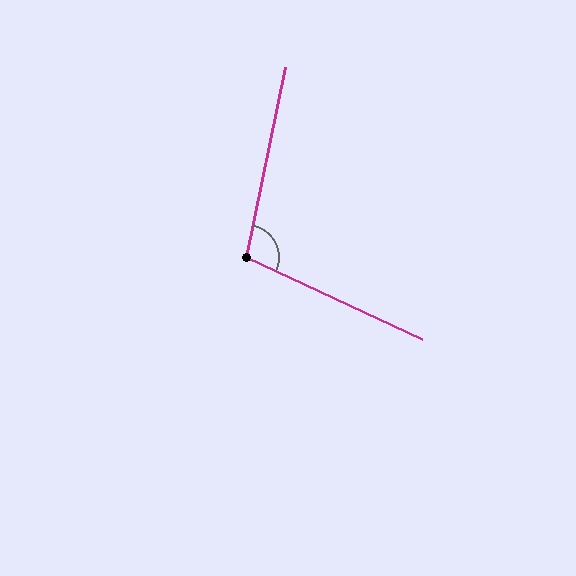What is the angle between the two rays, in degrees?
Approximately 103 degrees.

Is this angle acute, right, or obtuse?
It is obtuse.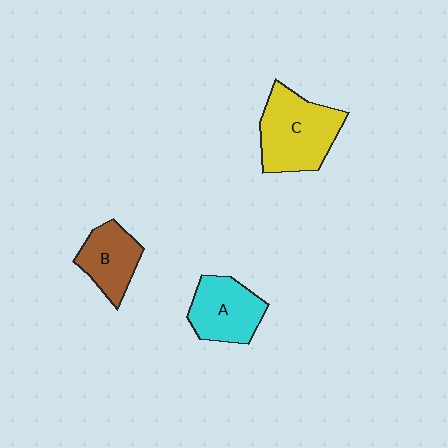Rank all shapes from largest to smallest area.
From largest to smallest: C (yellow), A (cyan), B (brown).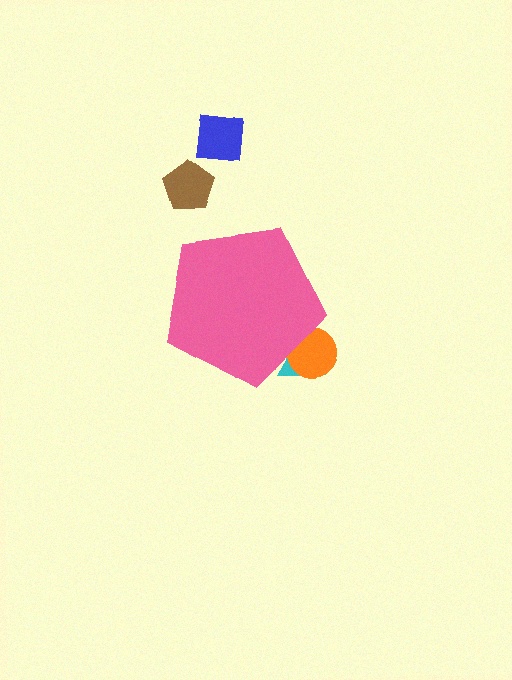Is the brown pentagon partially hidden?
No, the brown pentagon is fully visible.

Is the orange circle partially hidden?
Yes, the orange circle is partially hidden behind the pink pentagon.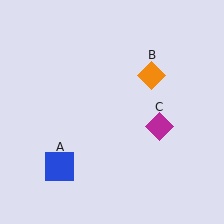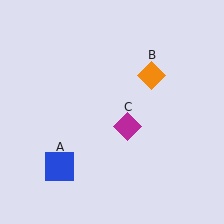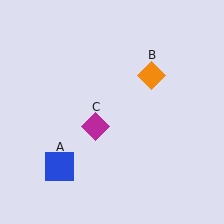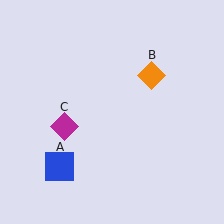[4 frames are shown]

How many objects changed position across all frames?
1 object changed position: magenta diamond (object C).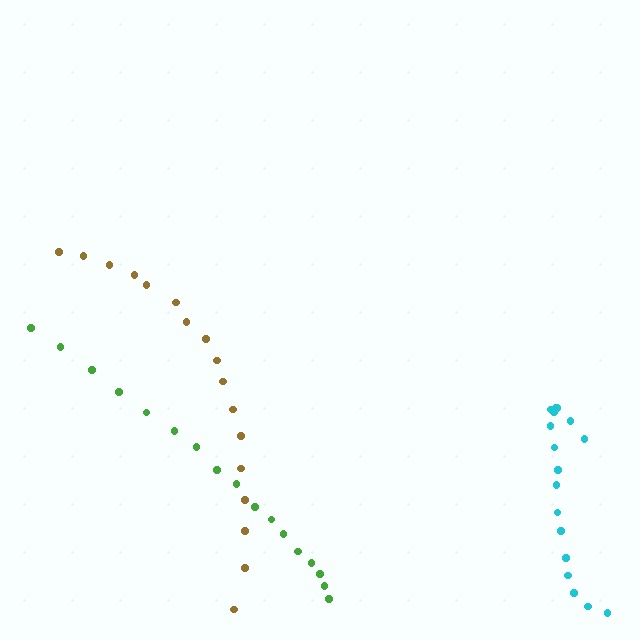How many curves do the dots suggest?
There are 3 distinct paths.